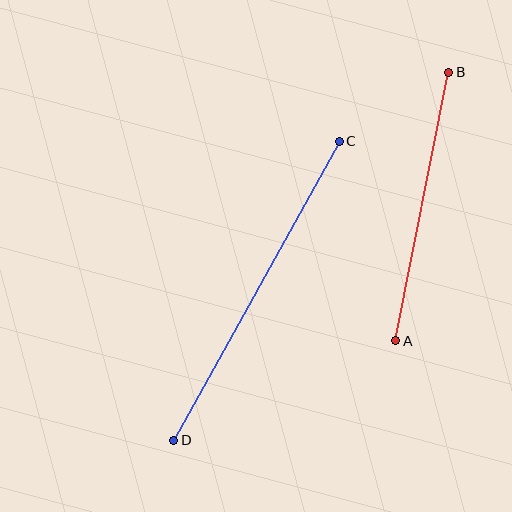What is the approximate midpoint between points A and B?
The midpoint is at approximately (422, 207) pixels.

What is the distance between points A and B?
The distance is approximately 274 pixels.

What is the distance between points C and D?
The distance is approximately 342 pixels.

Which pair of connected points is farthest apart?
Points C and D are farthest apart.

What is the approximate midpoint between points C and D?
The midpoint is at approximately (257, 291) pixels.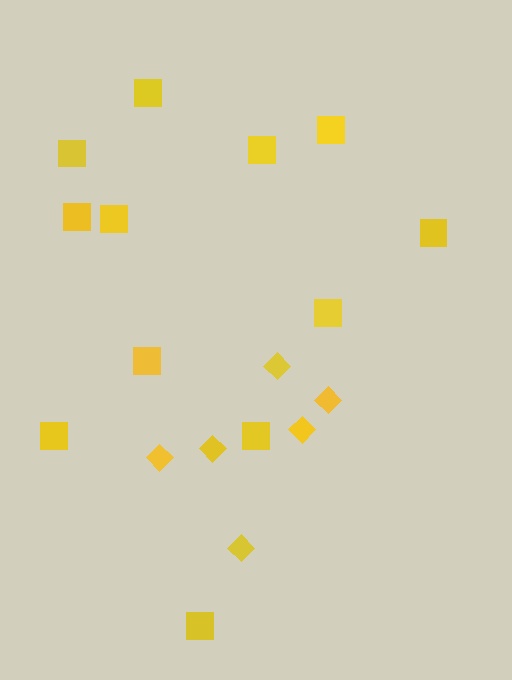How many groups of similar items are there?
There are 2 groups: one group of diamonds (6) and one group of squares (12).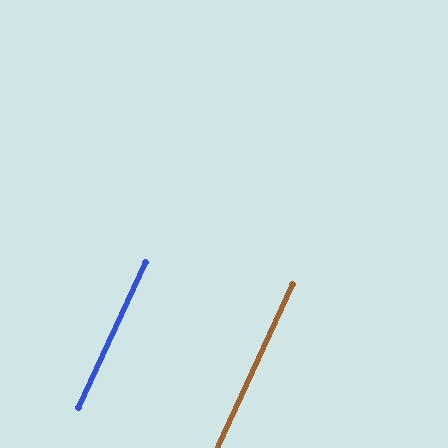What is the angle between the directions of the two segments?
Approximately 0 degrees.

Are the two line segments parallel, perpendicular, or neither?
Parallel — their directions differ by only 0.0°.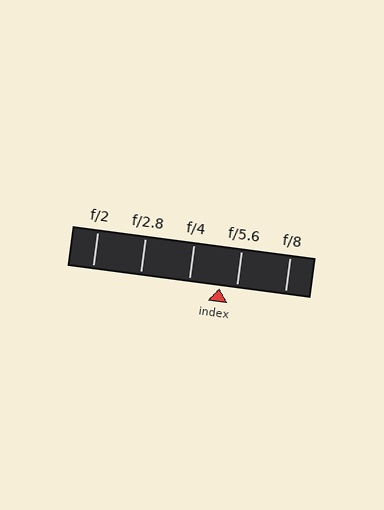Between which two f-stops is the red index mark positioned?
The index mark is between f/4 and f/5.6.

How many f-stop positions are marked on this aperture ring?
There are 5 f-stop positions marked.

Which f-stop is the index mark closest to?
The index mark is closest to f/5.6.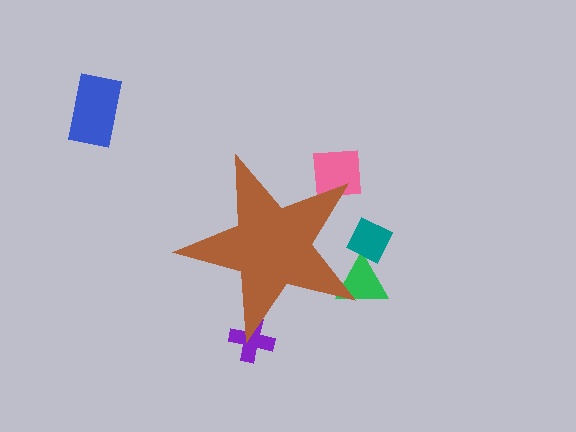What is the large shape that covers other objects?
A brown star.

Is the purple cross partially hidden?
Yes, the purple cross is partially hidden behind the brown star.